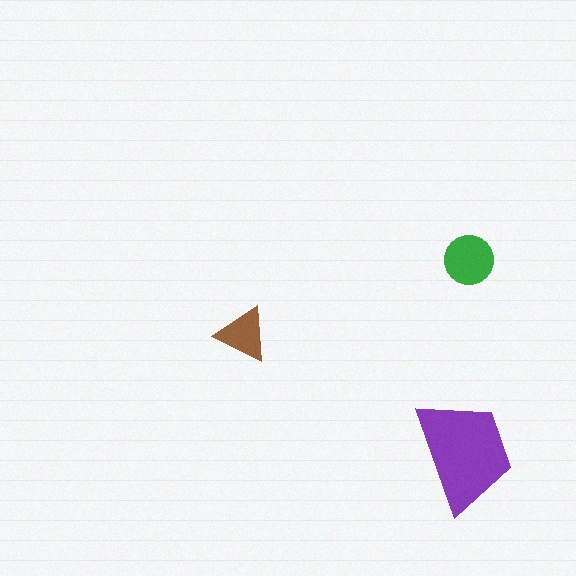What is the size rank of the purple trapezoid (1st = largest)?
1st.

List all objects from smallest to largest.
The brown triangle, the green circle, the purple trapezoid.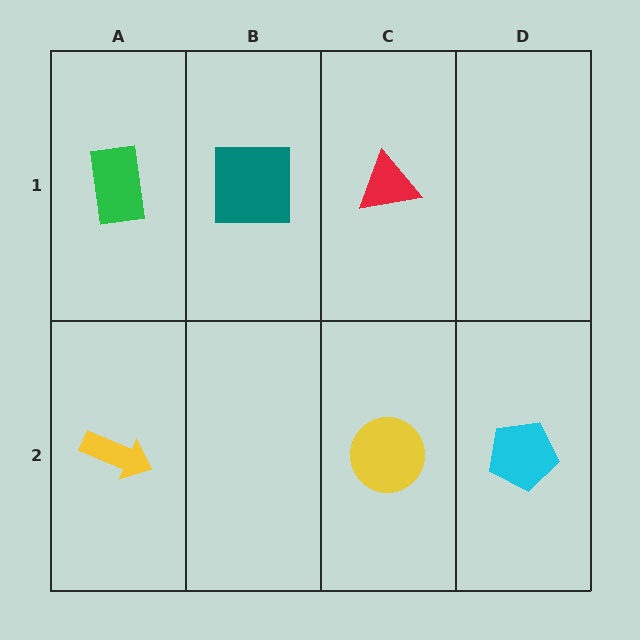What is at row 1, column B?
A teal square.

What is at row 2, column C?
A yellow circle.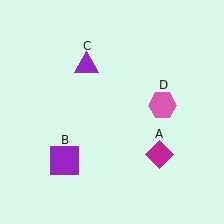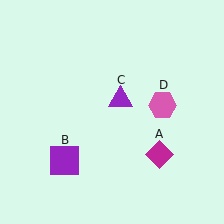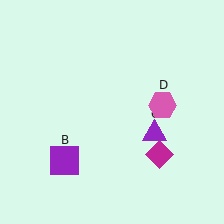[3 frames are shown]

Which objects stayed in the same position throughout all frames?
Magenta diamond (object A) and purple square (object B) and pink hexagon (object D) remained stationary.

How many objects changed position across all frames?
1 object changed position: purple triangle (object C).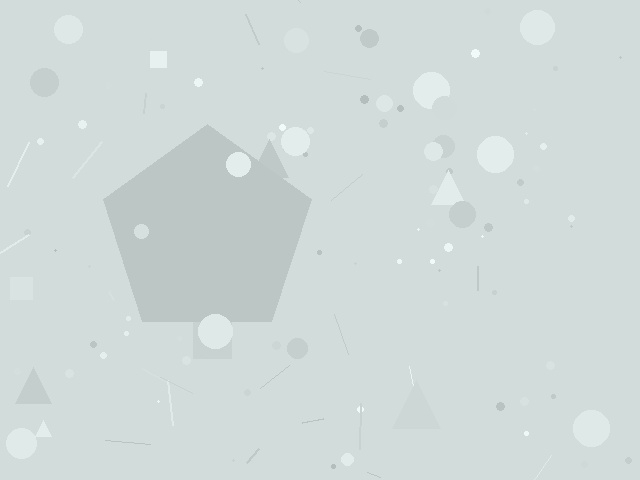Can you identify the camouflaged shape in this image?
The camouflaged shape is a pentagon.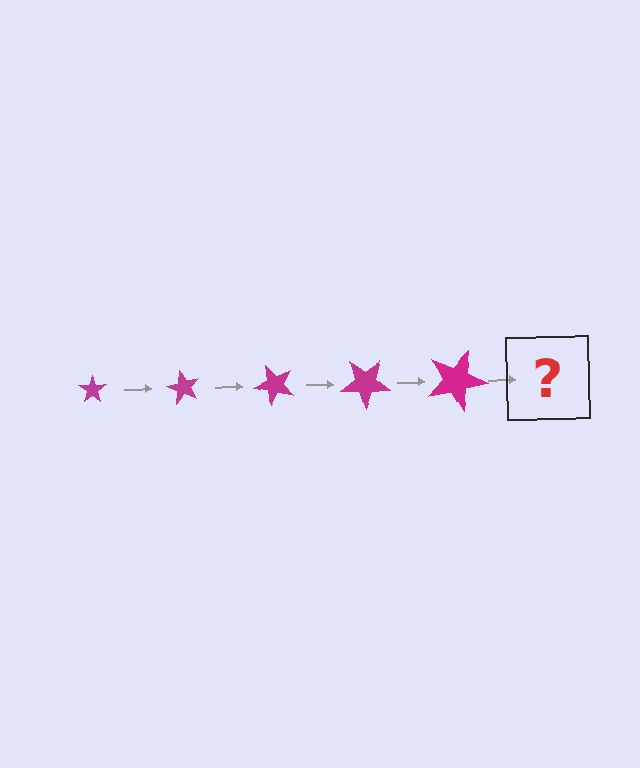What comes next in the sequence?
The next element should be a star, larger than the previous one and rotated 300 degrees from the start.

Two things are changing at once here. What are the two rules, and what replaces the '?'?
The two rules are that the star grows larger each step and it rotates 60 degrees each step. The '?' should be a star, larger than the previous one and rotated 300 degrees from the start.